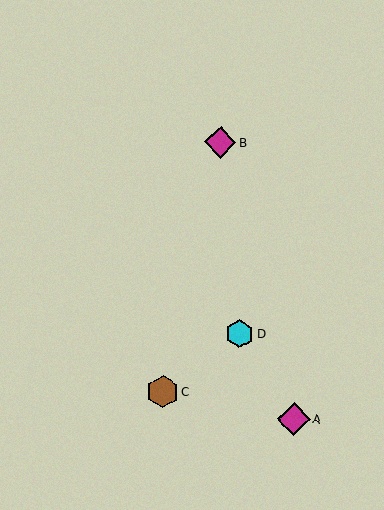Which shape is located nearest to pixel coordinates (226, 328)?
The cyan hexagon (labeled D) at (240, 333) is nearest to that location.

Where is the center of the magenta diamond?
The center of the magenta diamond is at (220, 142).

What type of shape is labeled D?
Shape D is a cyan hexagon.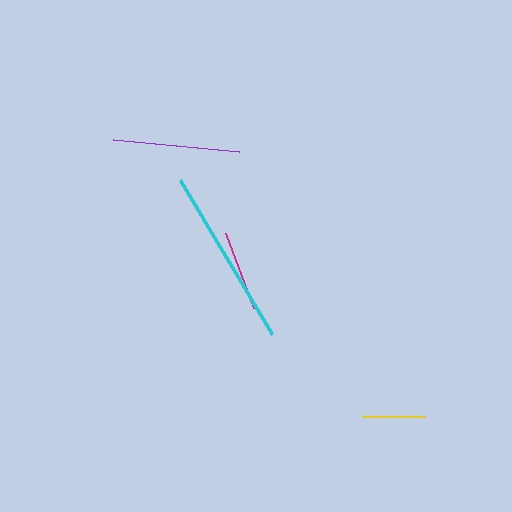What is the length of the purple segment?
The purple segment is approximately 127 pixels long.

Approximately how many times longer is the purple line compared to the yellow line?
The purple line is approximately 2.0 times the length of the yellow line.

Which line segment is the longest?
The cyan line is the longest at approximately 180 pixels.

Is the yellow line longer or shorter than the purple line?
The purple line is longer than the yellow line.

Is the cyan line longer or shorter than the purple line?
The cyan line is longer than the purple line.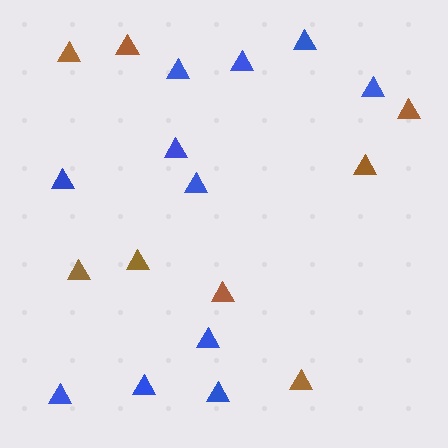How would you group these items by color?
There are 2 groups: one group of blue triangles (11) and one group of brown triangles (8).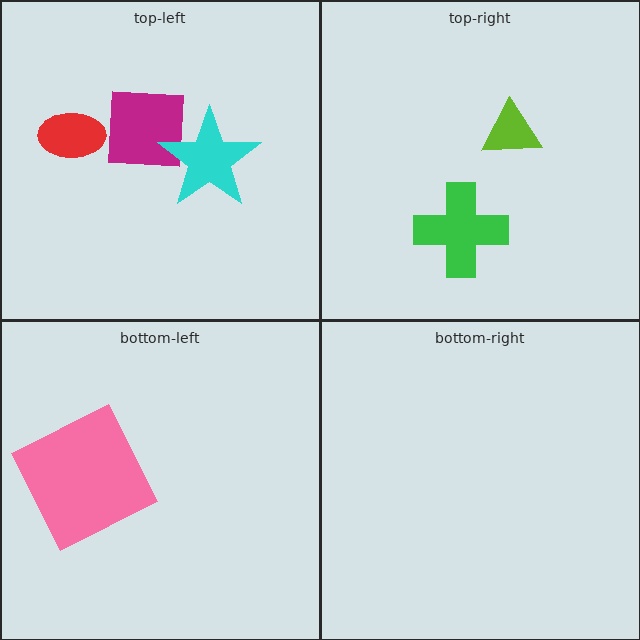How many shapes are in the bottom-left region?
1.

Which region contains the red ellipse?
The top-left region.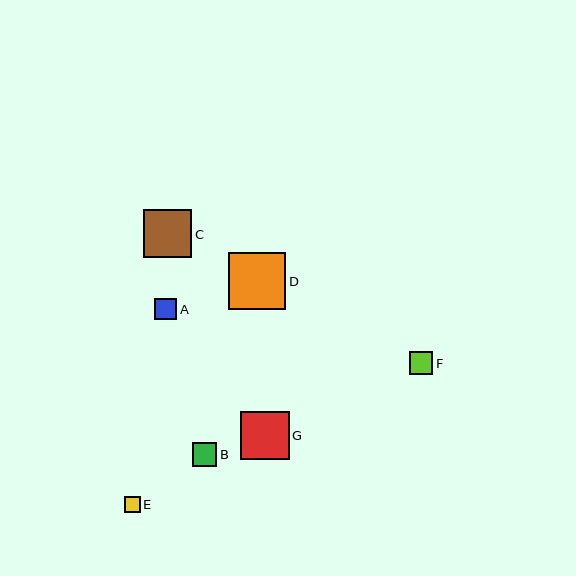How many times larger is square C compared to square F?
Square C is approximately 2.0 times the size of square F.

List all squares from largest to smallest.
From largest to smallest: D, G, C, B, F, A, E.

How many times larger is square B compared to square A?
Square B is approximately 1.1 times the size of square A.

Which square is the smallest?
Square E is the smallest with a size of approximately 16 pixels.